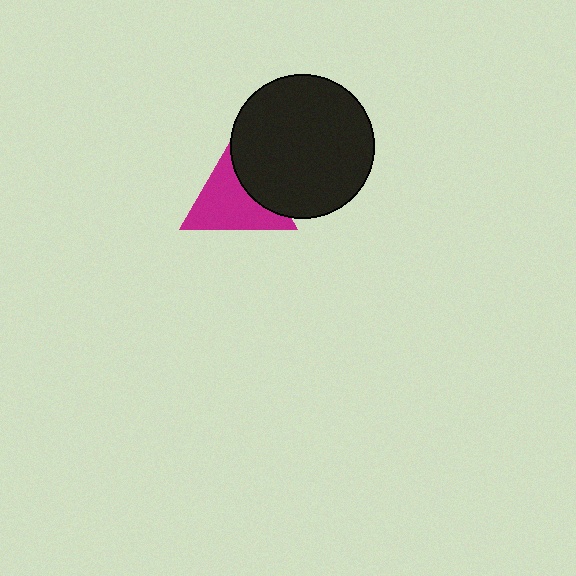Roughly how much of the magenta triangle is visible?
Most of it is visible (roughly 66%).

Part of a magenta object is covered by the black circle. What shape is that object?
It is a triangle.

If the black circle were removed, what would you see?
You would see the complete magenta triangle.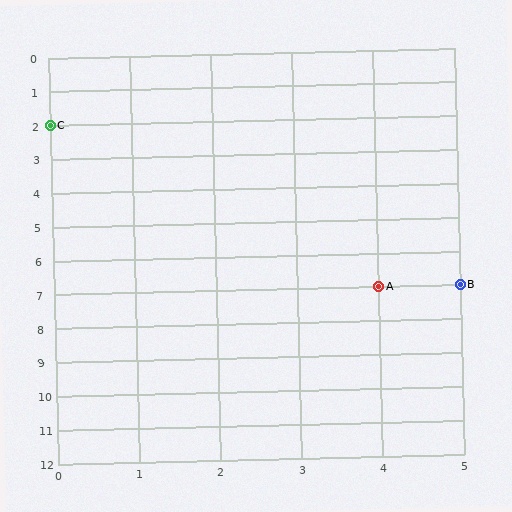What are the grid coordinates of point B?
Point B is at grid coordinates (5, 7).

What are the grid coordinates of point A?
Point A is at grid coordinates (4, 7).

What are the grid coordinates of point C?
Point C is at grid coordinates (0, 2).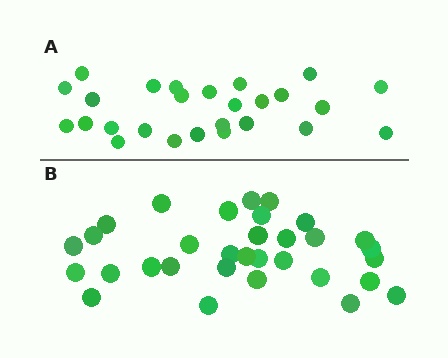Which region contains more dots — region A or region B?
Region B (the bottom region) has more dots.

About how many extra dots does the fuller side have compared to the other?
Region B has about 6 more dots than region A.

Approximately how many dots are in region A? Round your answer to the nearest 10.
About 30 dots. (The exact count is 26, which rounds to 30.)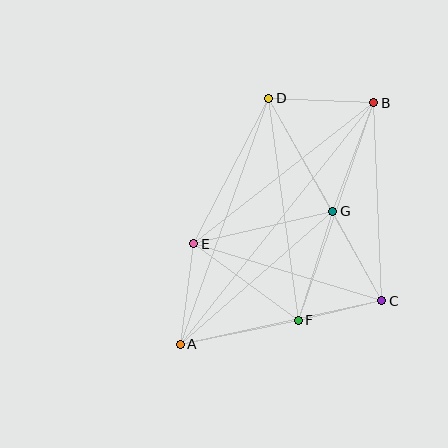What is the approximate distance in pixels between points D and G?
The distance between D and G is approximately 130 pixels.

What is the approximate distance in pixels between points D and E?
The distance between D and E is approximately 164 pixels.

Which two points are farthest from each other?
Points A and B are farthest from each other.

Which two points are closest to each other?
Points C and F are closest to each other.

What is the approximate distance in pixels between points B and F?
The distance between B and F is approximately 230 pixels.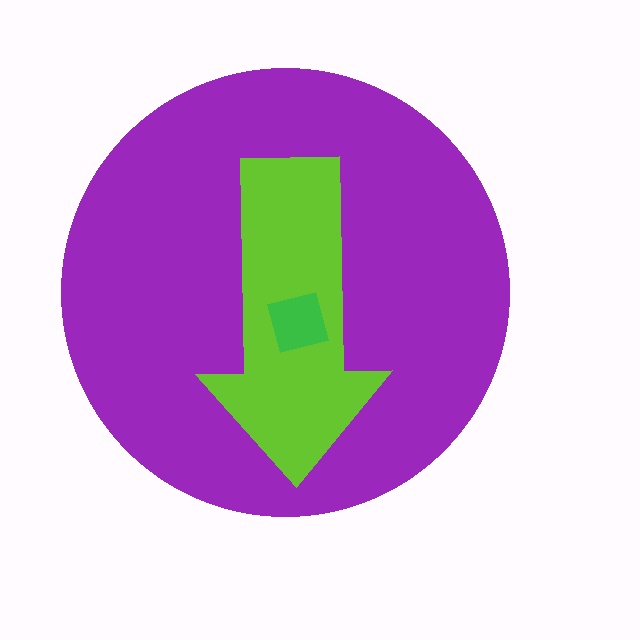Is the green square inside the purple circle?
Yes.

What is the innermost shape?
The green square.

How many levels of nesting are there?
3.